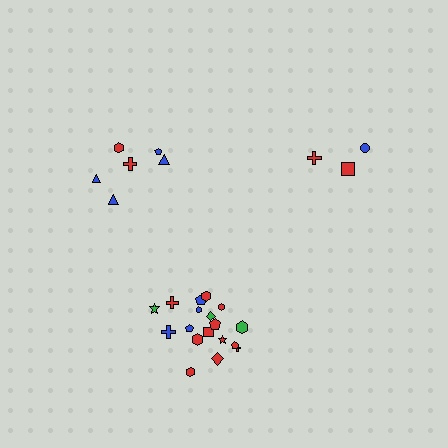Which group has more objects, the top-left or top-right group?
The top-left group.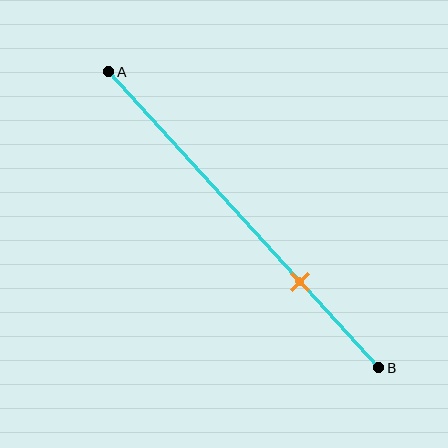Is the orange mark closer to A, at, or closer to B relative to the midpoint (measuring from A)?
The orange mark is closer to point B than the midpoint of segment AB.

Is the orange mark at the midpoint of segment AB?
No, the mark is at about 70% from A, not at the 50% midpoint.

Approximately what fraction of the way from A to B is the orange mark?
The orange mark is approximately 70% of the way from A to B.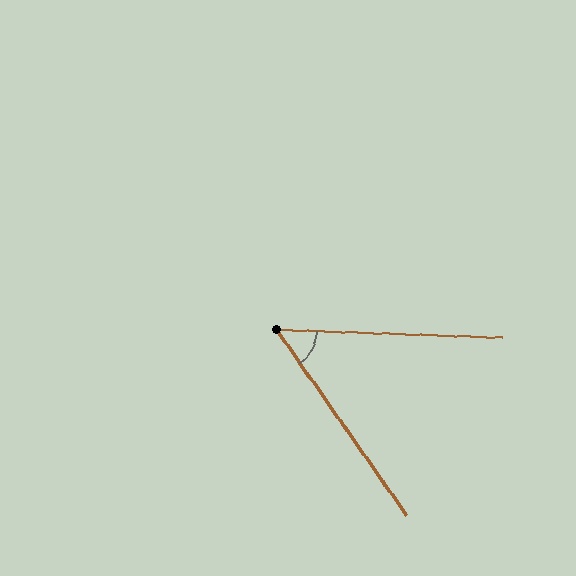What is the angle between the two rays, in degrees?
Approximately 53 degrees.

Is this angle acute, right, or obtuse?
It is acute.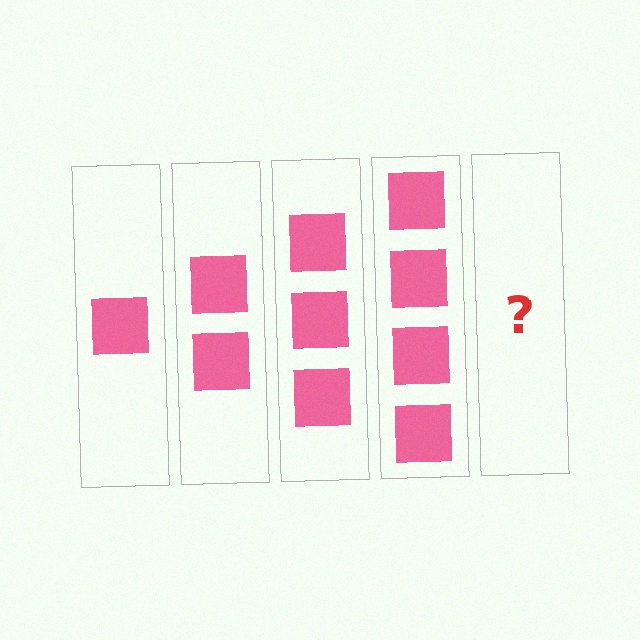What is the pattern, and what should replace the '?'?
The pattern is that each step adds one more square. The '?' should be 5 squares.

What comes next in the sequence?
The next element should be 5 squares.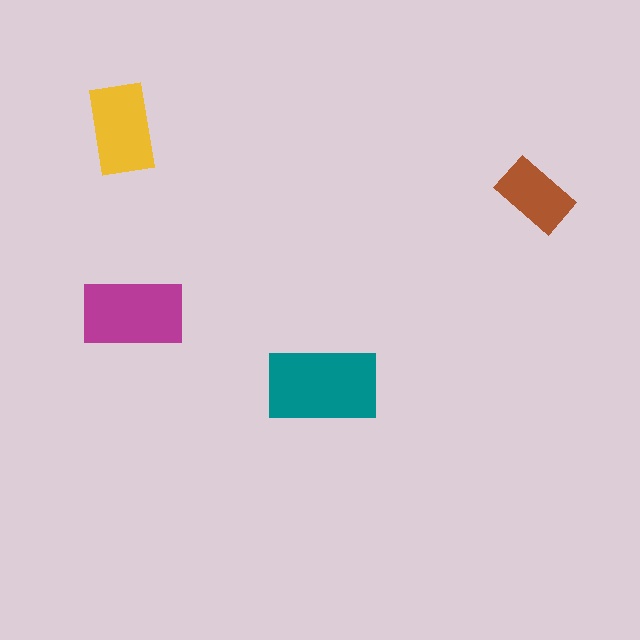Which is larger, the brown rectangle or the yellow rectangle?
The yellow one.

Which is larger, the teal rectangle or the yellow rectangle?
The teal one.